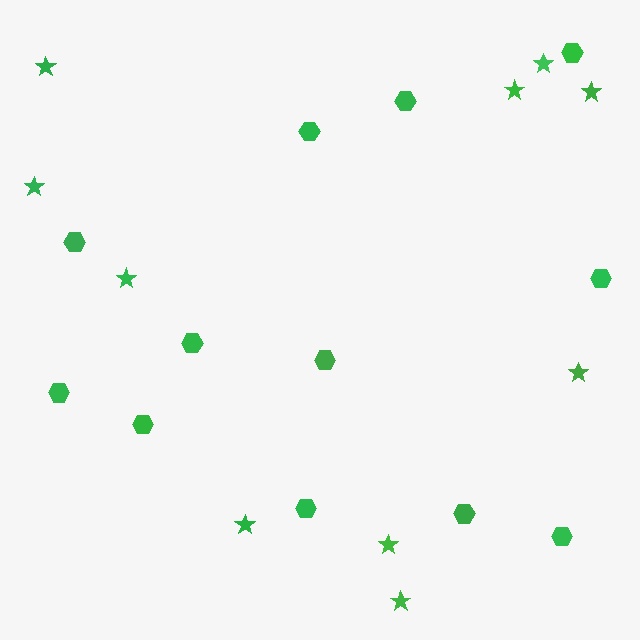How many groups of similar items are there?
There are 2 groups: one group of hexagons (12) and one group of stars (10).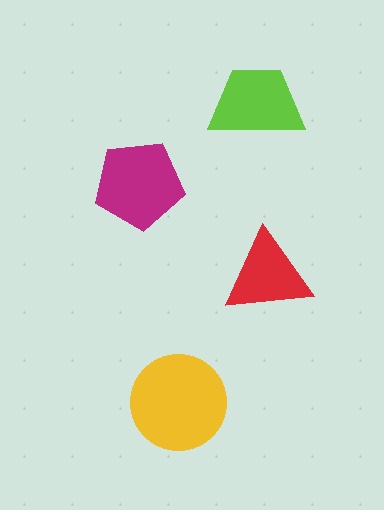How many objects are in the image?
There are 4 objects in the image.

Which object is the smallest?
The red triangle.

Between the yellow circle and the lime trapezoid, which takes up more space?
The yellow circle.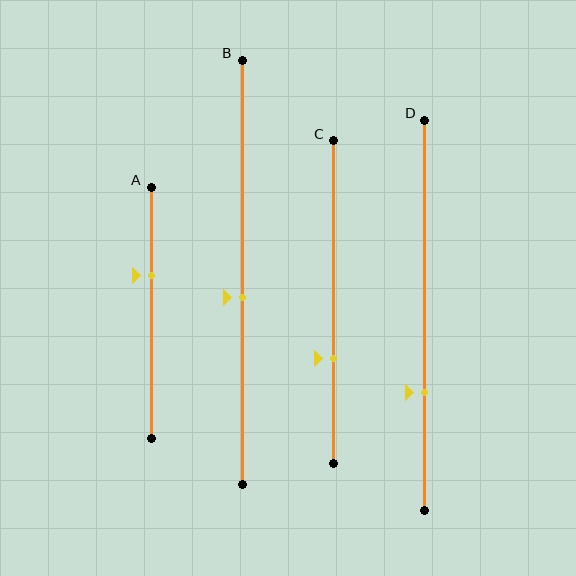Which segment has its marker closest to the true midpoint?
Segment B has its marker closest to the true midpoint.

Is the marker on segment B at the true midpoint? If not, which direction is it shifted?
No, the marker on segment B is shifted downward by about 6% of the segment length.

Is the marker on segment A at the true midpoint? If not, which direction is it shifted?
No, the marker on segment A is shifted upward by about 15% of the segment length.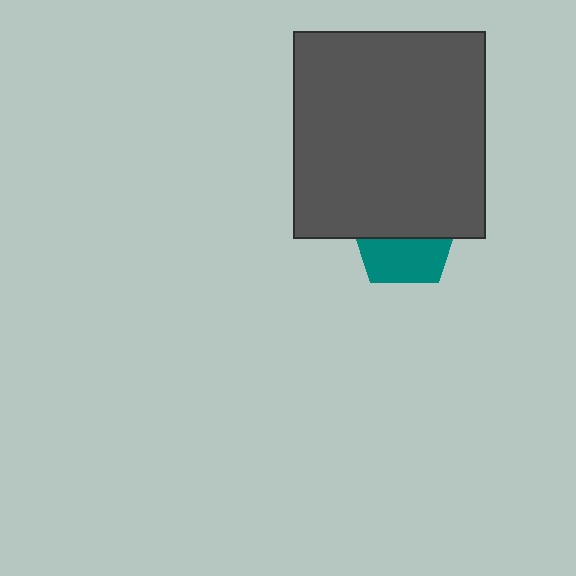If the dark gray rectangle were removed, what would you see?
You would see the complete teal pentagon.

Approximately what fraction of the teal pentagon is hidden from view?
Roughly 55% of the teal pentagon is hidden behind the dark gray rectangle.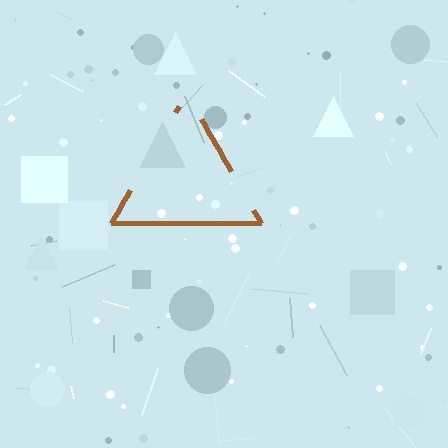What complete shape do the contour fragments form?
The contour fragments form a triangle.